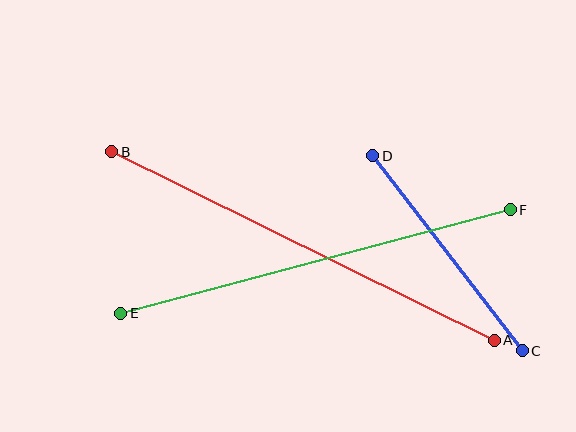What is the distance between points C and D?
The distance is approximately 246 pixels.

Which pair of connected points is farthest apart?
Points A and B are farthest apart.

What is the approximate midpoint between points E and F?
The midpoint is at approximately (316, 262) pixels.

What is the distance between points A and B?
The distance is approximately 427 pixels.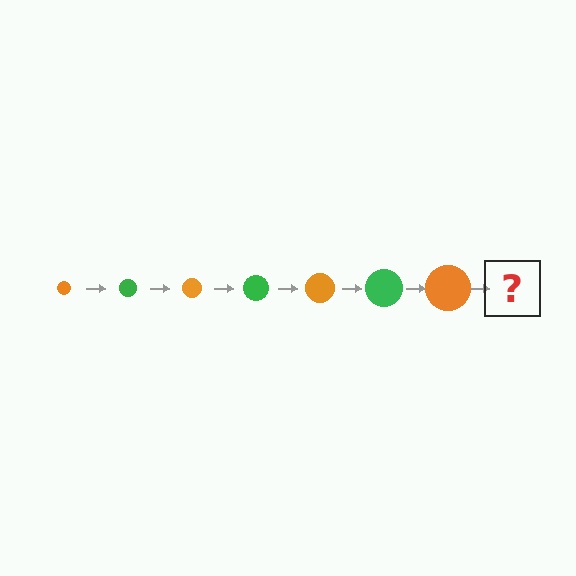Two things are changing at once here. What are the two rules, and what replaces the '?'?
The two rules are that the circle grows larger each step and the color cycles through orange and green. The '?' should be a green circle, larger than the previous one.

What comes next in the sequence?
The next element should be a green circle, larger than the previous one.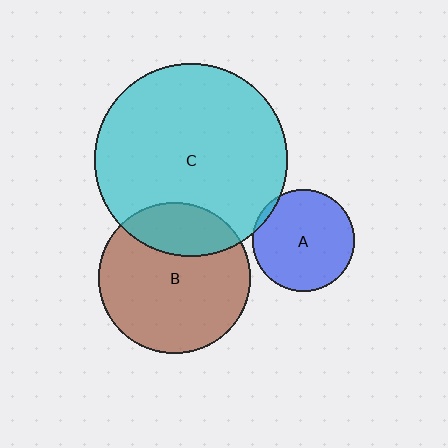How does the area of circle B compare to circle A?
Approximately 2.2 times.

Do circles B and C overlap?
Yes.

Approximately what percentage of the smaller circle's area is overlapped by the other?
Approximately 25%.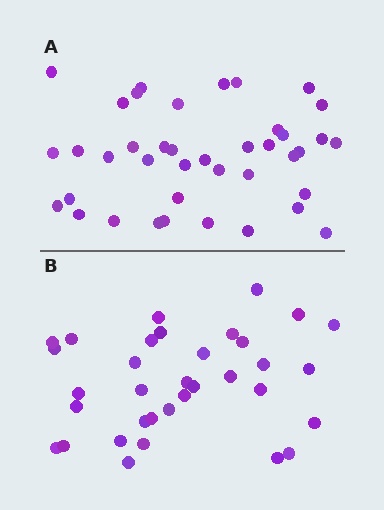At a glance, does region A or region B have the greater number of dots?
Region A (the top region) has more dots.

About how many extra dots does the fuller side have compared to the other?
Region A has about 6 more dots than region B.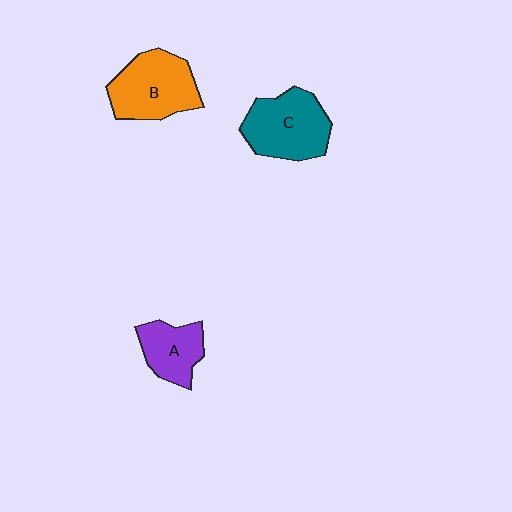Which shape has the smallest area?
Shape A (purple).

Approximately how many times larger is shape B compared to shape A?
Approximately 1.5 times.